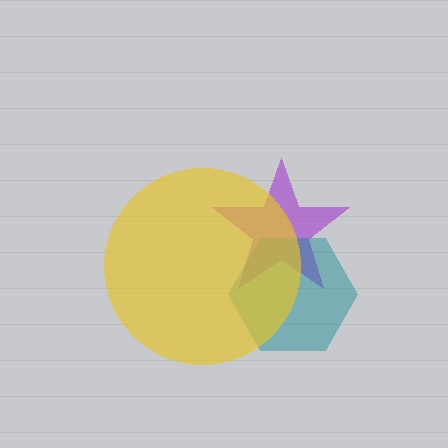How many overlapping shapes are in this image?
There are 3 overlapping shapes in the image.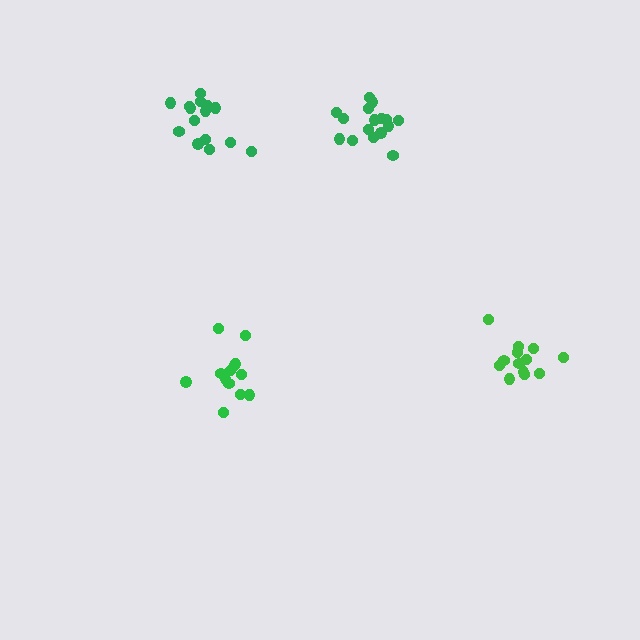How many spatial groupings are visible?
There are 4 spatial groupings.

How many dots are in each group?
Group 1: 13 dots, Group 2: 13 dots, Group 3: 16 dots, Group 4: 15 dots (57 total).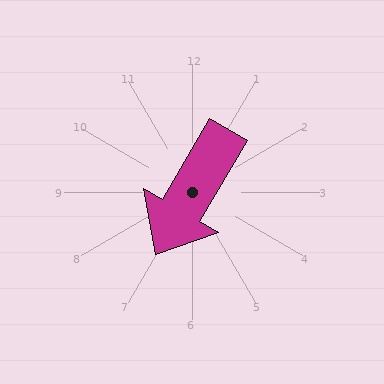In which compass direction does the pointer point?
Southwest.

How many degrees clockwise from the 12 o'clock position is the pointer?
Approximately 210 degrees.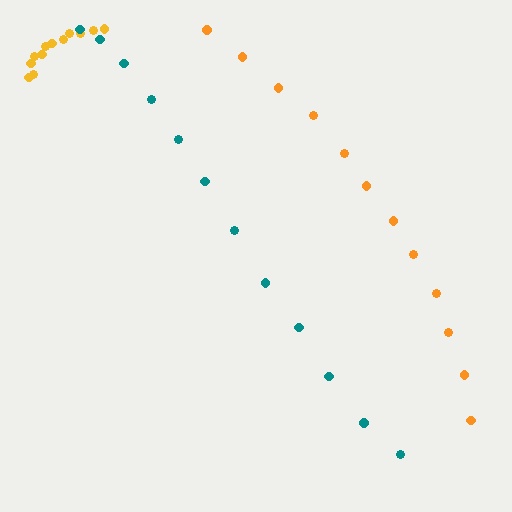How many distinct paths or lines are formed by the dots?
There are 3 distinct paths.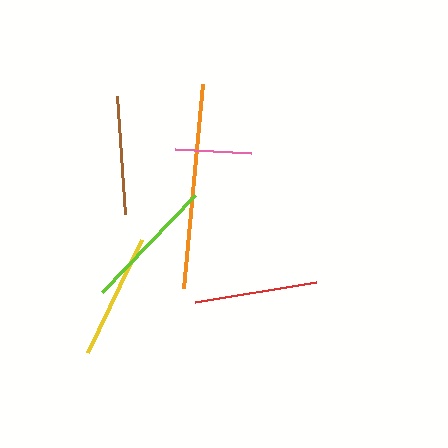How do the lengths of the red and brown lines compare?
The red and brown lines are approximately the same length.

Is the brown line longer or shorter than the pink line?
The brown line is longer than the pink line.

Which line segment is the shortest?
The pink line is the shortest at approximately 76 pixels.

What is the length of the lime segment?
The lime segment is approximately 134 pixels long.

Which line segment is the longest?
The orange line is the longest at approximately 205 pixels.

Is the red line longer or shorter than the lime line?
The lime line is longer than the red line.